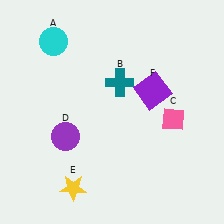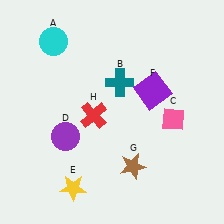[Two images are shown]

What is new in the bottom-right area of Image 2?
A brown star (G) was added in the bottom-right area of Image 2.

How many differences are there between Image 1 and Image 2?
There are 2 differences between the two images.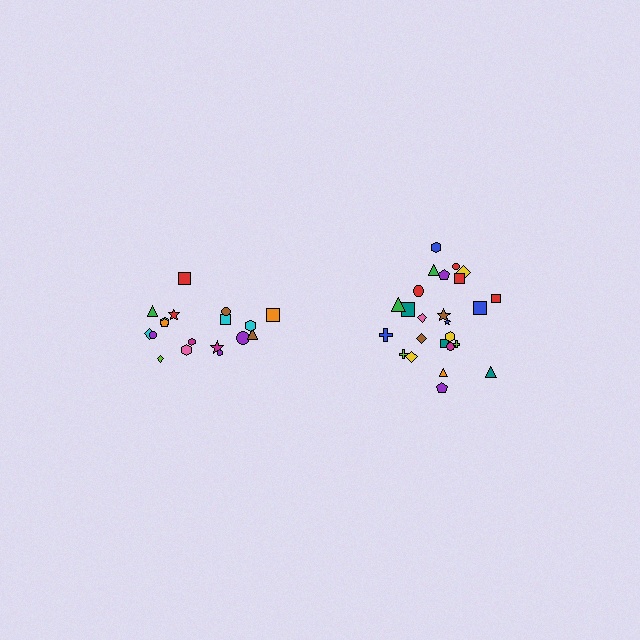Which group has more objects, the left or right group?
The right group.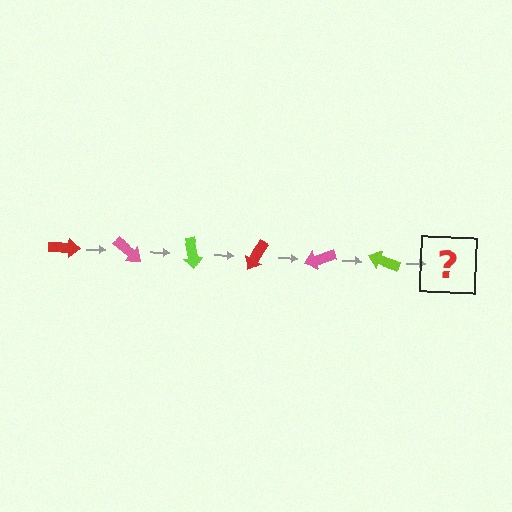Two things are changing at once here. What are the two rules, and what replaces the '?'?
The two rules are that it rotates 40 degrees each step and the color cycles through red, pink, and lime. The '?' should be a red arrow, rotated 240 degrees from the start.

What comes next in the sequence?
The next element should be a red arrow, rotated 240 degrees from the start.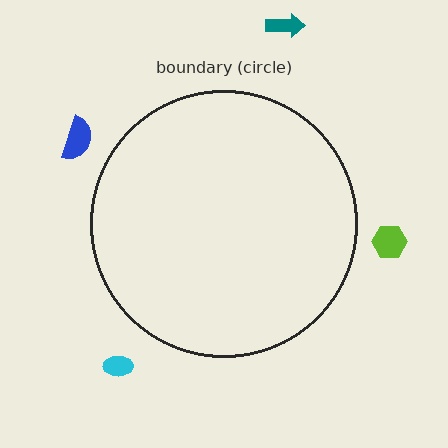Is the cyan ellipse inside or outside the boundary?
Outside.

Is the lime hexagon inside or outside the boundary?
Outside.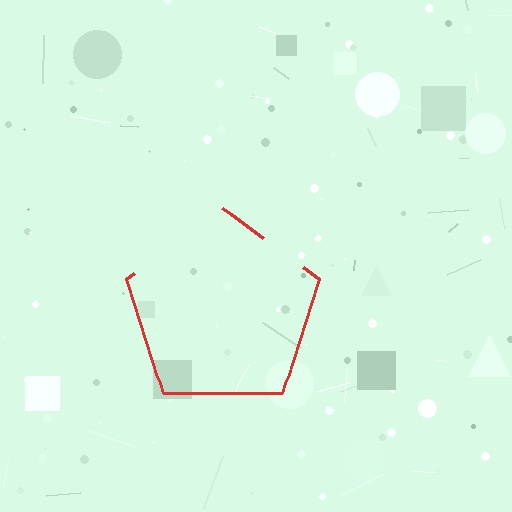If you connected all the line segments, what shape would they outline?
They would outline a pentagon.